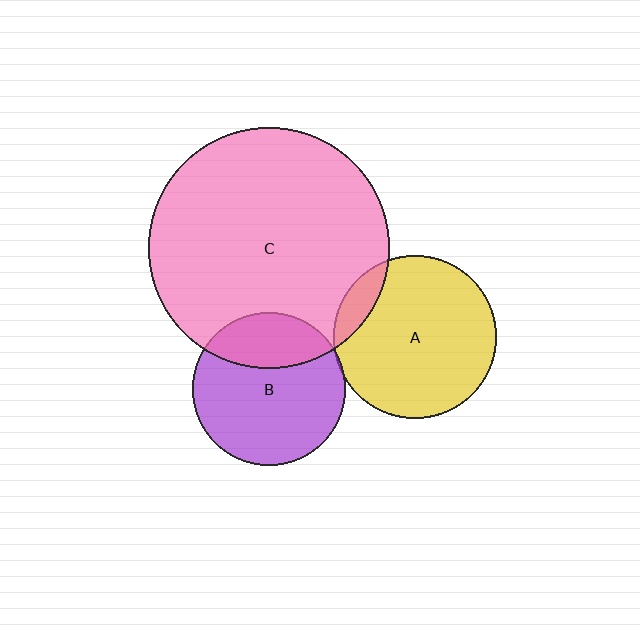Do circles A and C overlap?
Yes.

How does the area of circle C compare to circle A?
Approximately 2.2 times.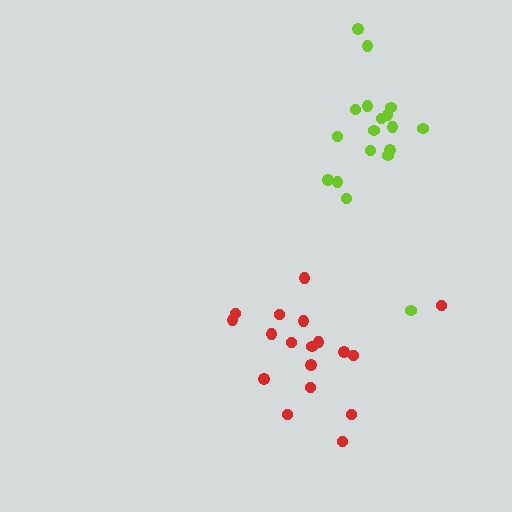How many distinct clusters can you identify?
There are 2 distinct clusters.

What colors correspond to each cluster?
The clusters are colored: red, lime.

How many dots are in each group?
Group 1: 18 dots, Group 2: 18 dots (36 total).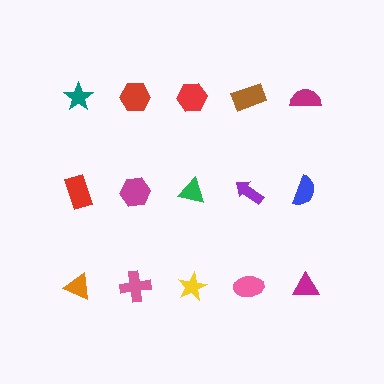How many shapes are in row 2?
5 shapes.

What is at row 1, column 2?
A red hexagon.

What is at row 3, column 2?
A pink cross.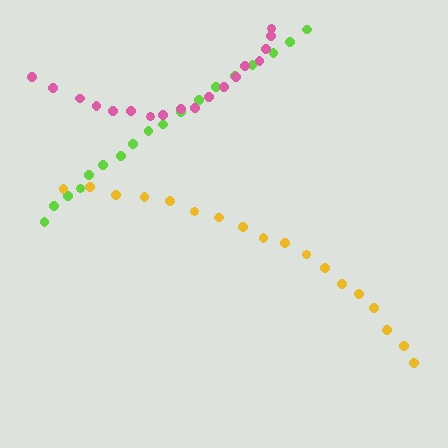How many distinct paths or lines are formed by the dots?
There are 3 distinct paths.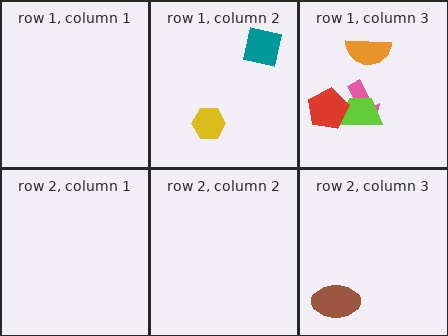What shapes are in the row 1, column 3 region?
The pink arrow, the lime trapezoid, the red pentagon, the orange semicircle.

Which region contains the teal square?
The row 1, column 2 region.